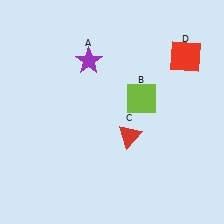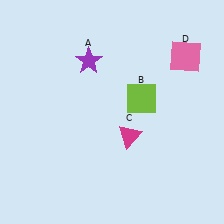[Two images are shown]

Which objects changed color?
C changed from red to magenta. D changed from red to pink.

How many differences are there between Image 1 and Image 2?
There are 2 differences between the two images.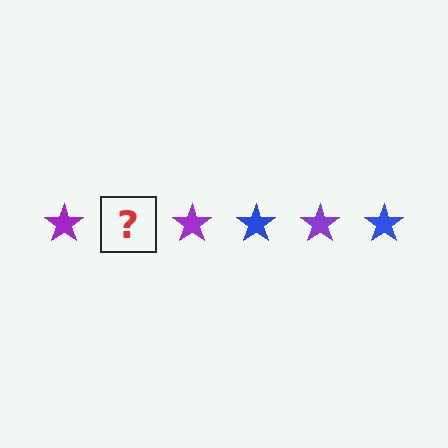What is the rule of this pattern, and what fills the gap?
The rule is that the pattern cycles through purple, blue stars. The gap should be filled with a blue star.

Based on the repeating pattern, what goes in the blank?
The blank should be a blue star.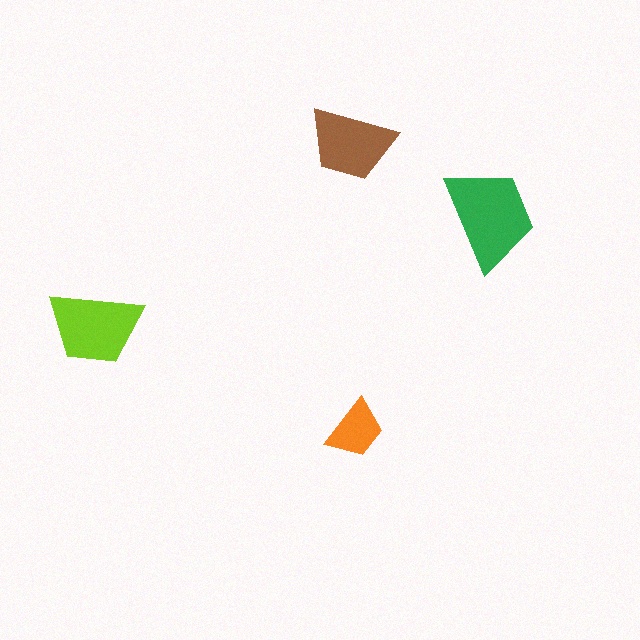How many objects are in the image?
There are 4 objects in the image.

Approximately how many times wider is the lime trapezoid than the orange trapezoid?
About 1.5 times wider.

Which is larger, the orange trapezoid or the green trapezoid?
The green one.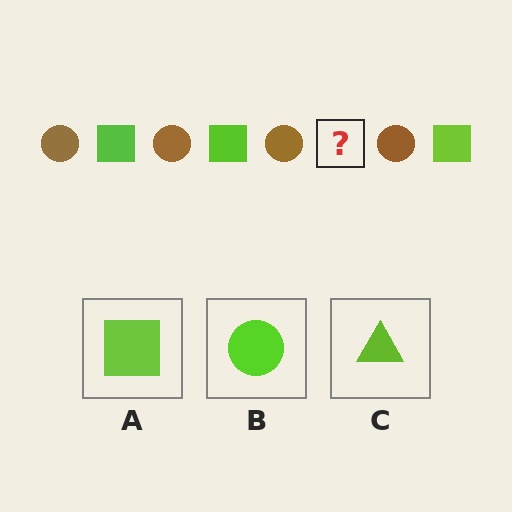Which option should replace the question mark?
Option A.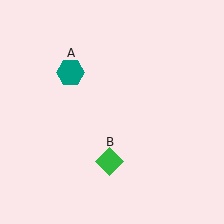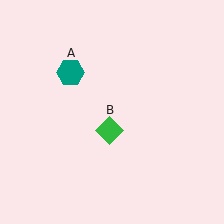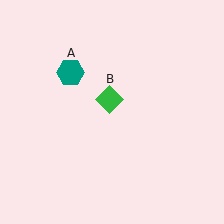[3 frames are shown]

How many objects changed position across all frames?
1 object changed position: green diamond (object B).